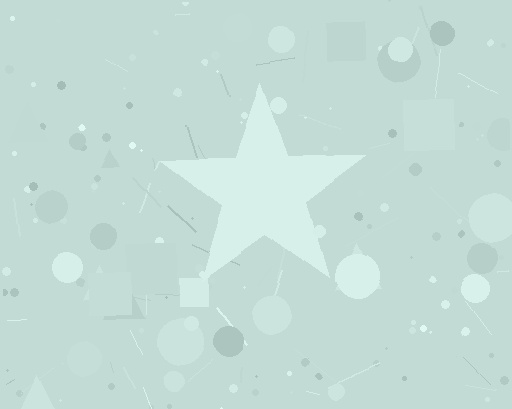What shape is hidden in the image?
A star is hidden in the image.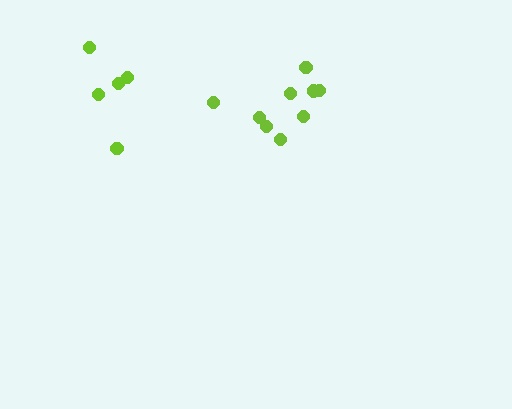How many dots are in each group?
Group 1: 5 dots, Group 2: 9 dots (14 total).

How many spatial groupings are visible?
There are 2 spatial groupings.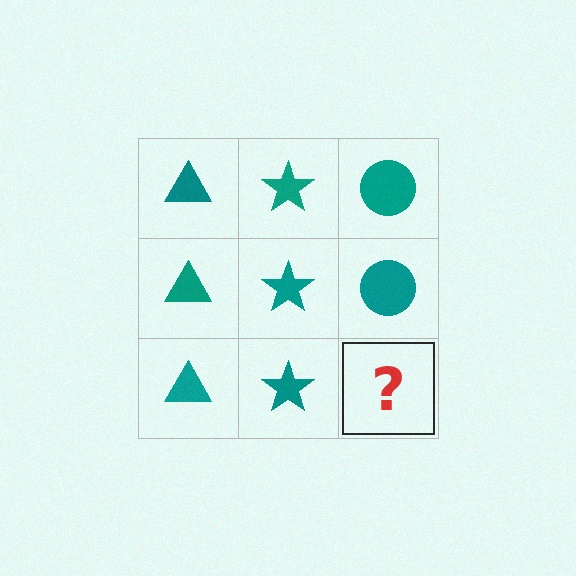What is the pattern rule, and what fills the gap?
The rule is that each column has a consistent shape. The gap should be filled with a teal circle.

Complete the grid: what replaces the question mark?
The question mark should be replaced with a teal circle.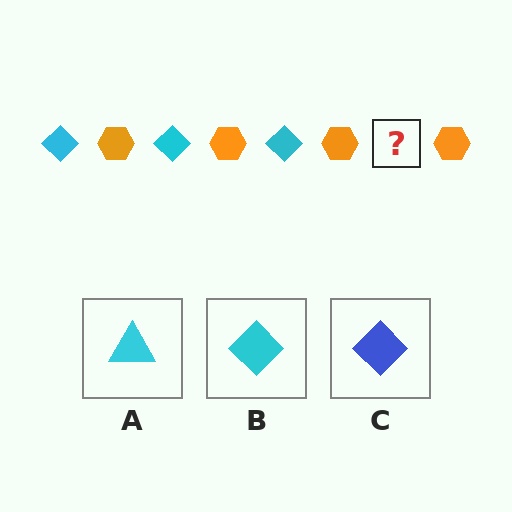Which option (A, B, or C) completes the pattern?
B.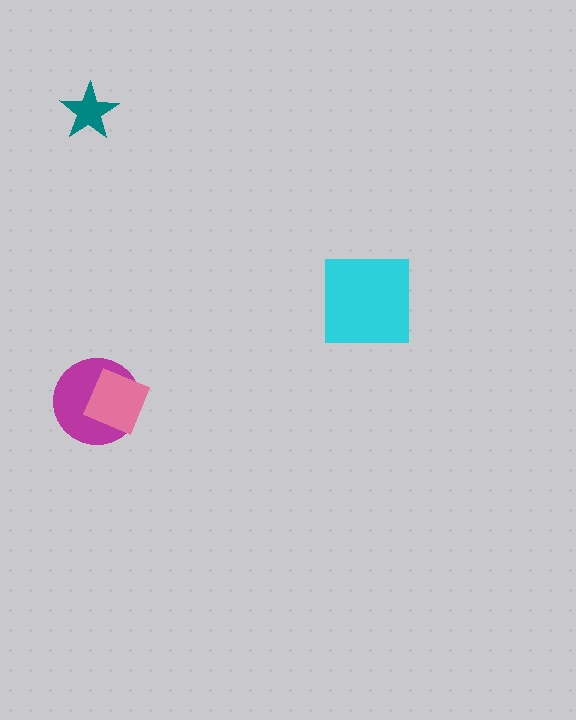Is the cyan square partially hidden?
No, no other shape covers it.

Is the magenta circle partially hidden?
Yes, it is partially covered by another shape.